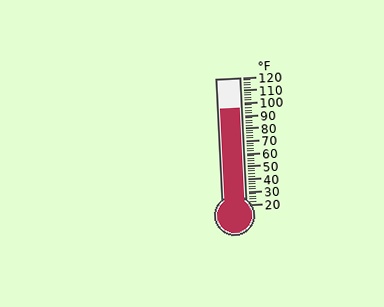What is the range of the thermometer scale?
The thermometer scale ranges from 20°F to 120°F.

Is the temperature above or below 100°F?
The temperature is below 100°F.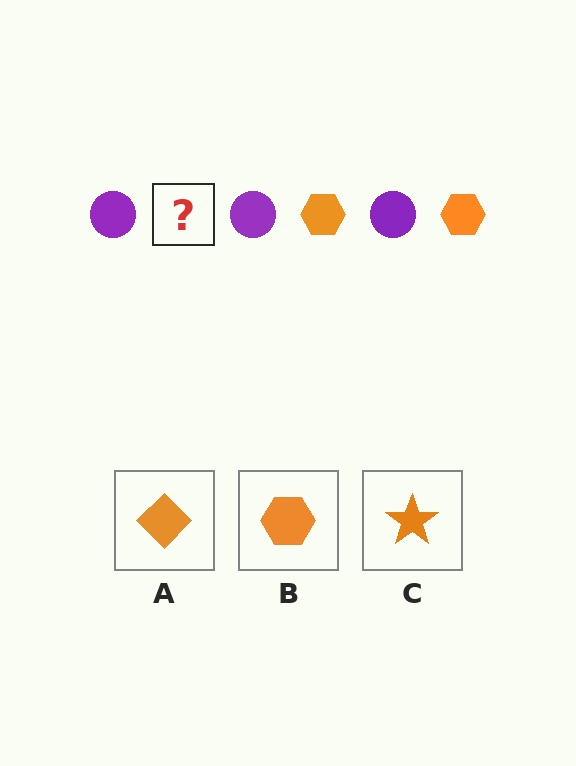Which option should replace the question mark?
Option B.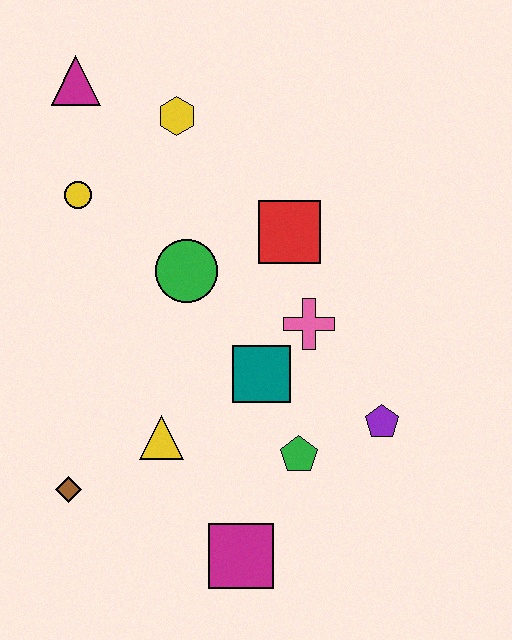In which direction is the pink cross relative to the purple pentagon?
The pink cross is above the purple pentagon.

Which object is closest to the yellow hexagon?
The magenta triangle is closest to the yellow hexagon.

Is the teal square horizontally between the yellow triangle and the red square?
Yes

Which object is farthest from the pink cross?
The magenta triangle is farthest from the pink cross.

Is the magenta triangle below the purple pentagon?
No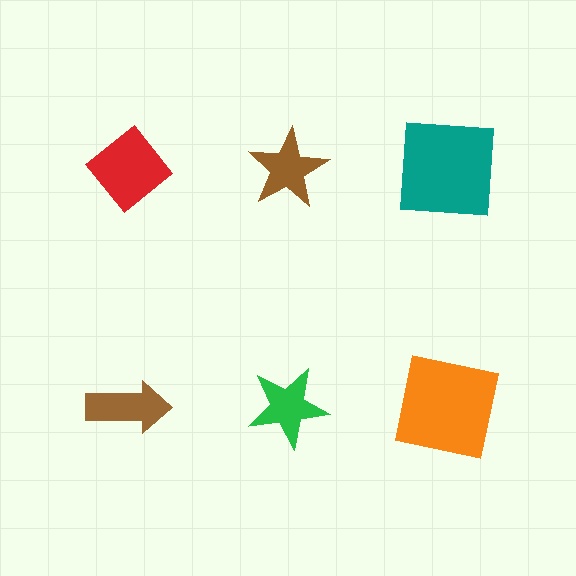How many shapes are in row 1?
3 shapes.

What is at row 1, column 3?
A teal square.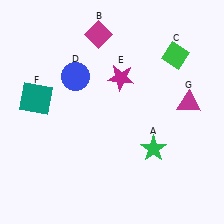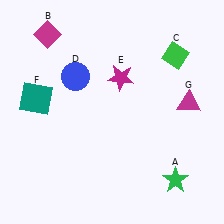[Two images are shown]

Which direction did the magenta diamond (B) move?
The magenta diamond (B) moved left.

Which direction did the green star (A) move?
The green star (A) moved down.